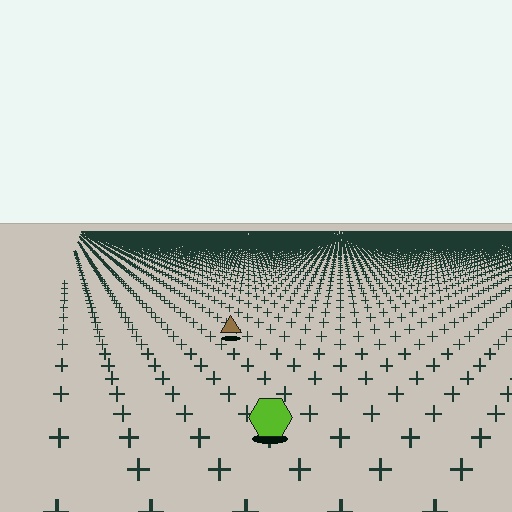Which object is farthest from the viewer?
The brown triangle is farthest from the viewer. It appears smaller and the ground texture around it is denser.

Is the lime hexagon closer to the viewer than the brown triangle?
Yes. The lime hexagon is closer — you can tell from the texture gradient: the ground texture is coarser near it.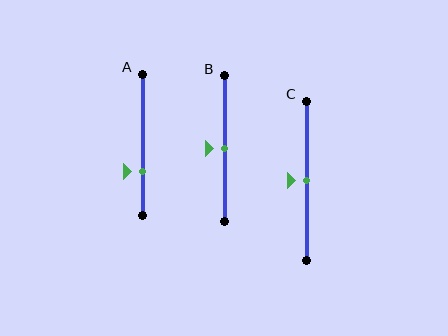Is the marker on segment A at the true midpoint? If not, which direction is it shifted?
No, the marker on segment A is shifted downward by about 18% of the segment length.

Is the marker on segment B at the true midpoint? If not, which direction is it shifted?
Yes, the marker on segment B is at the true midpoint.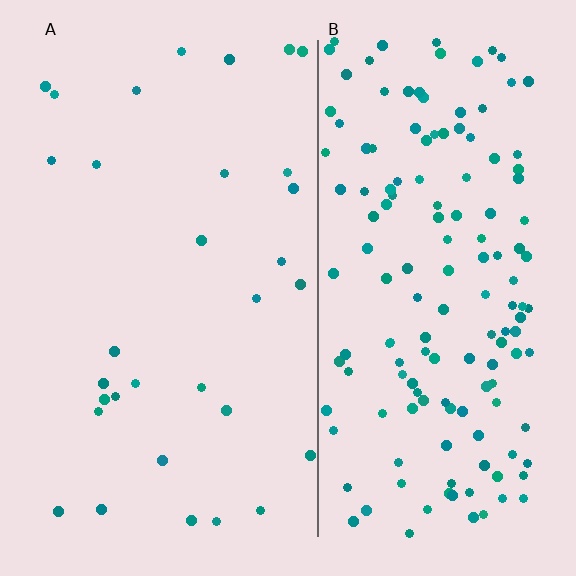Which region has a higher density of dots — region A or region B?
B (the right).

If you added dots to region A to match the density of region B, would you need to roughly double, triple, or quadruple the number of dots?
Approximately quadruple.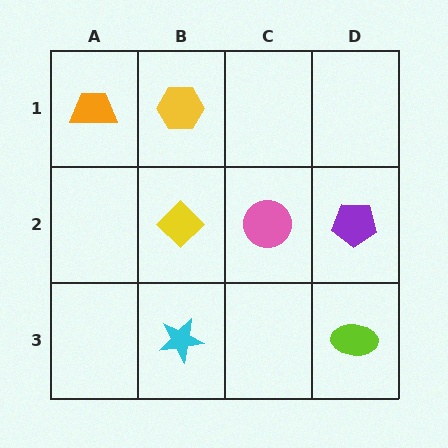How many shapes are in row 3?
2 shapes.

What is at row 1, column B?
A yellow hexagon.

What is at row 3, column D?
A lime ellipse.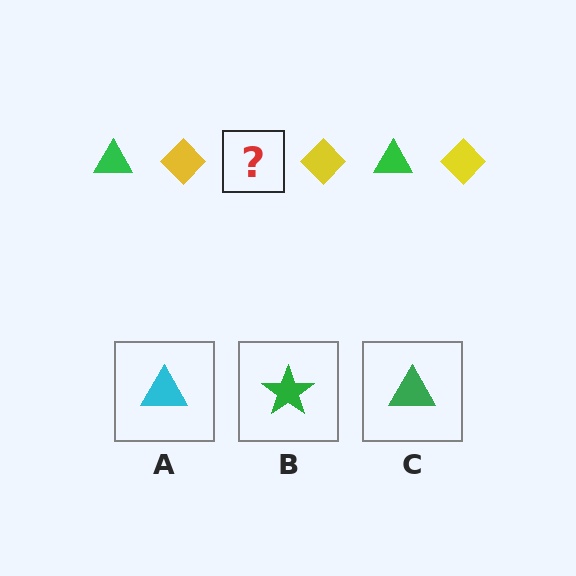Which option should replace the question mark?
Option C.